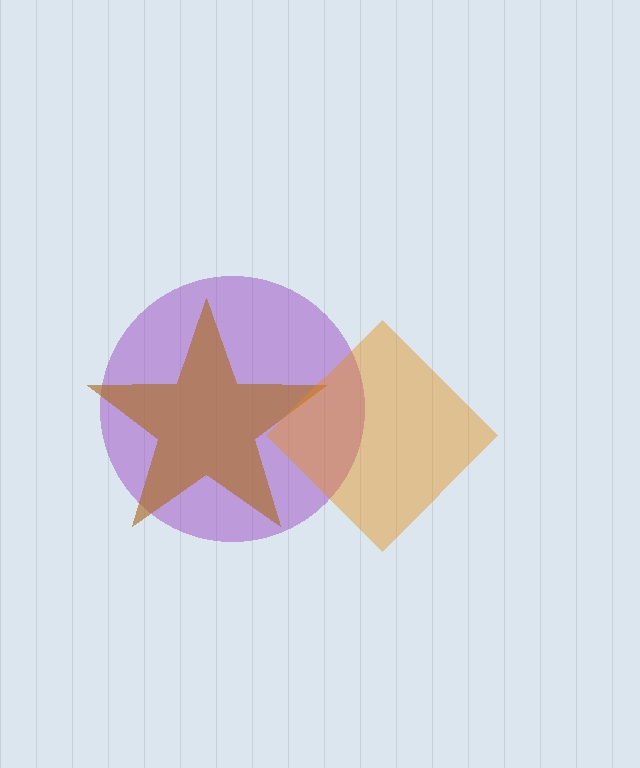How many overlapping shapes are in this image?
There are 3 overlapping shapes in the image.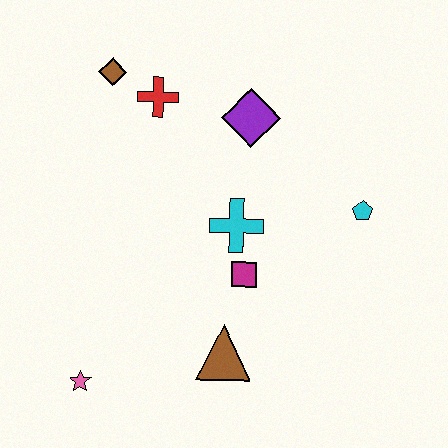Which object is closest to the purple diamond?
The red cross is closest to the purple diamond.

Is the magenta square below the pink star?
No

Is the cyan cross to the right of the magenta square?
No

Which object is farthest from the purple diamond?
The pink star is farthest from the purple diamond.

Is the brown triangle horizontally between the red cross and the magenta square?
Yes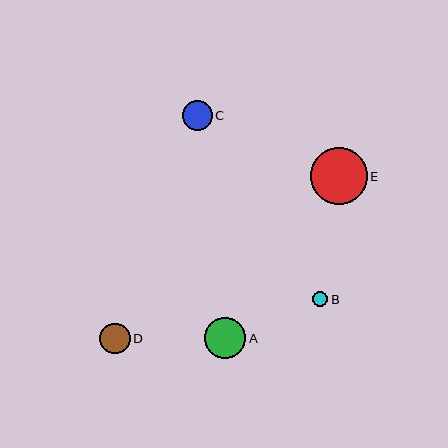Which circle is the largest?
Circle E is the largest with a size of approximately 57 pixels.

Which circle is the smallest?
Circle B is the smallest with a size of approximately 15 pixels.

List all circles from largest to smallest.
From largest to smallest: E, A, D, C, B.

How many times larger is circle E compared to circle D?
Circle E is approximately 1.9 times the size of circle D.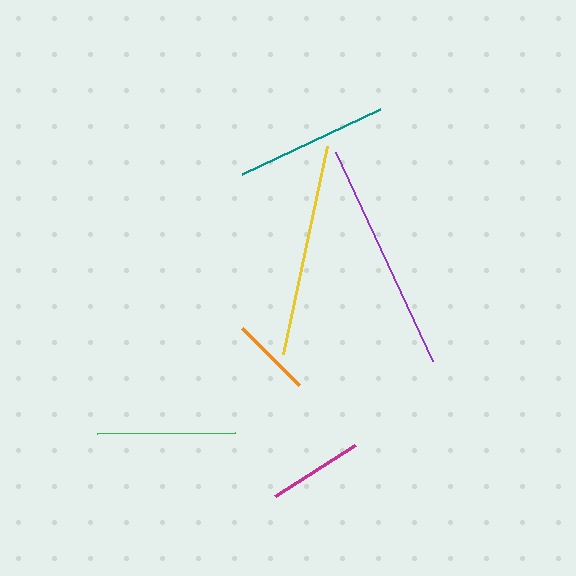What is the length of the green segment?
The green segment is approximately 138 pixels long.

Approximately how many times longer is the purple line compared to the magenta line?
The purple line is approximately 2.4 times the length of the magenta line.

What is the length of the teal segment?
The teal segment is approximately 153 pixels long.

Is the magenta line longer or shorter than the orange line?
The magenta line is longer than the orange line.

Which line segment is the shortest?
The orange line is the shortest at approximately 80 pixels.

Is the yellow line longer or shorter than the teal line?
The yellow line is longer than the teal line.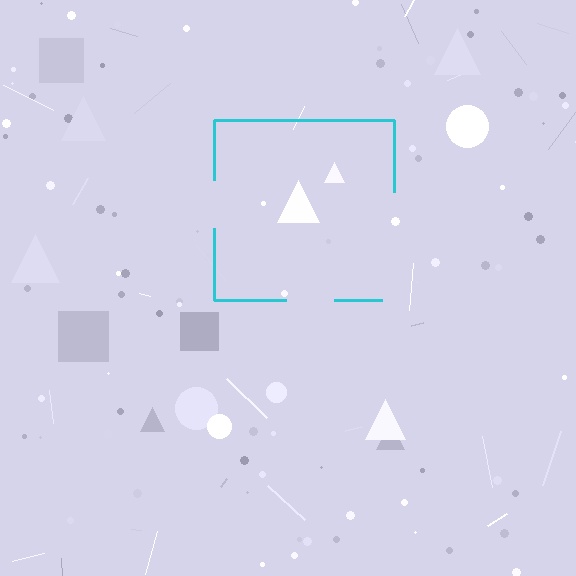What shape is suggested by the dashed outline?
The dashed outline suggests a square.